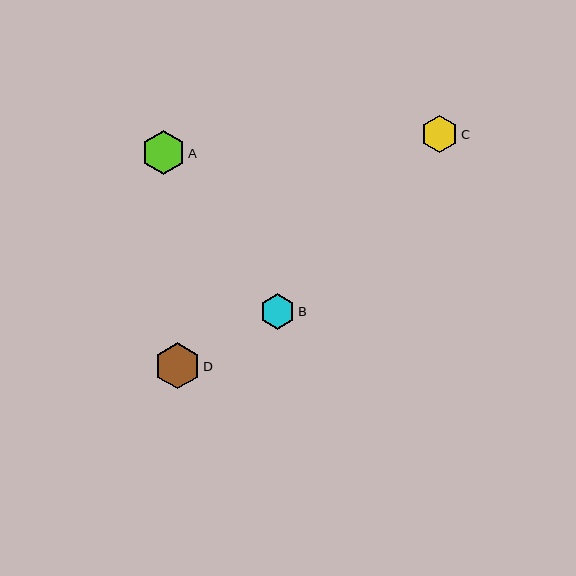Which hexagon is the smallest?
Hexagon B is the smallest with a size of approximately 35 pixels.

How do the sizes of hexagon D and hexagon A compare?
Hexagon D and hexagon A are approximately the same size.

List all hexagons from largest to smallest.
From largest to smallest: D, A, C, B.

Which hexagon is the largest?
Hexagon D is the largest with a size of approximately 45 pixels.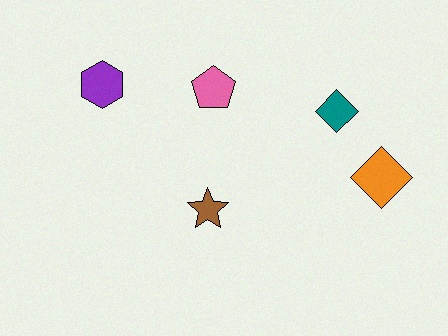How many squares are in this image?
There are no squares.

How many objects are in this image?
There are 5 objects.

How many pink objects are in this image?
There is 1 pink object.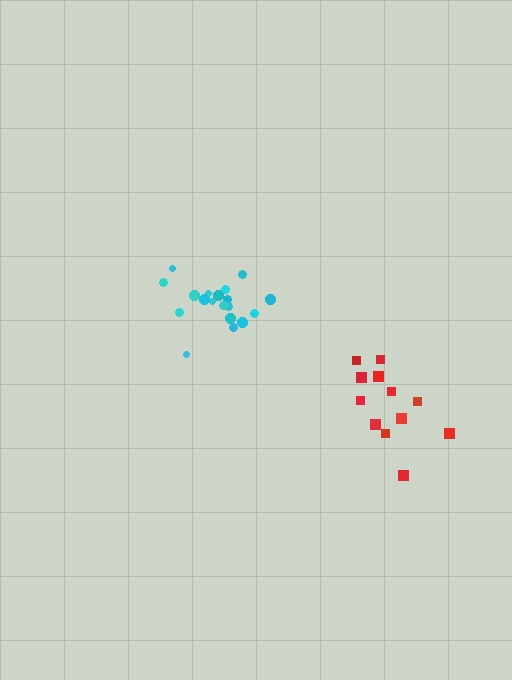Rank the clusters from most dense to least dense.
cyan, red.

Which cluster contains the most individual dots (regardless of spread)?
Cyan (19).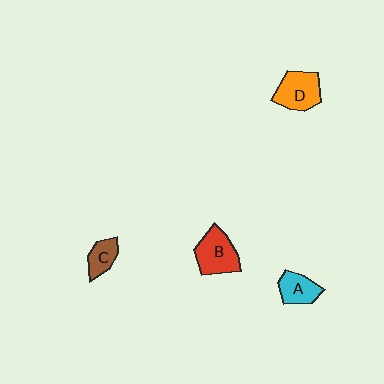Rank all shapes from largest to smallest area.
From largest to smallest: B (red), D (orange), A (cyan), C (brown).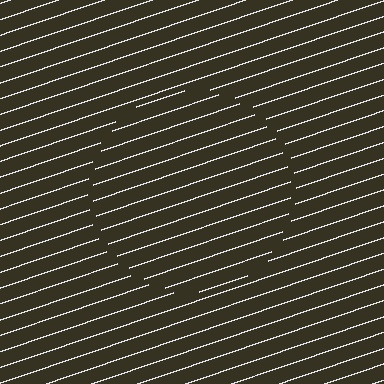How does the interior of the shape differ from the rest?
The interior of the shape contains the same grating, shifted by half a period — the contour is defined by the phase discontinuity where line-ends from the inner and outer gratings abut.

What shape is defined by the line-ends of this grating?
An illusory circle. The interior of the shape contains the same grating, shifted by half a period — the contour is defined by the phase discontinuity where line-ends from the inner and outer gratings abut.